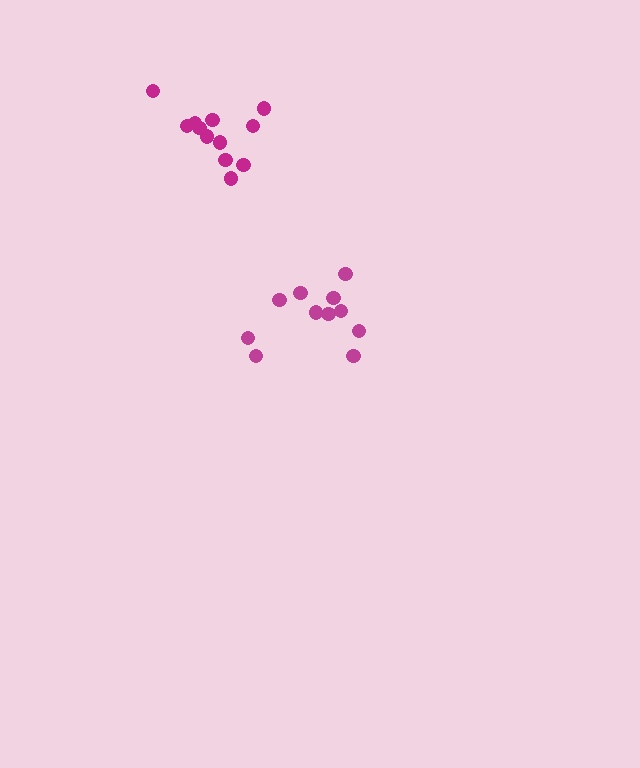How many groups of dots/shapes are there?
There are 2 groups.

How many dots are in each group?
Group 1: 12 dots, Group 2: 11 dots (23 total).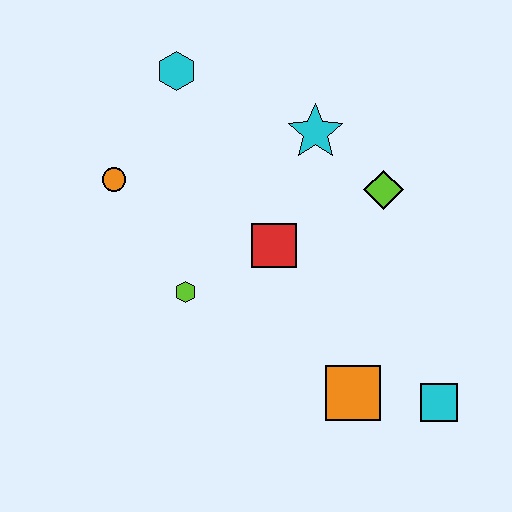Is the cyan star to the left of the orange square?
Yes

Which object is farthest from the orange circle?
The cyan square is farthest from the orange circle.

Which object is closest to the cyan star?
The lime diamond is closest to the cyan star.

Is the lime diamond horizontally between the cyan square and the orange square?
Yes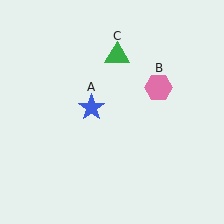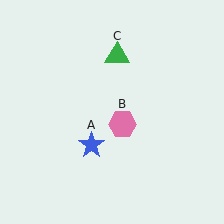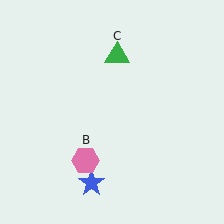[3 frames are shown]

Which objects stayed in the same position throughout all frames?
Green triangle (object C) remained stationary.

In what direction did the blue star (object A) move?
The blue star (object A) moved down.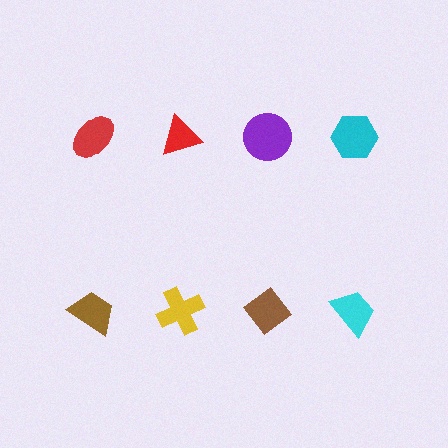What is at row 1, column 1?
A red ellipse.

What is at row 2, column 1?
A brown trapezoid.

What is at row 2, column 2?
A yellow cross.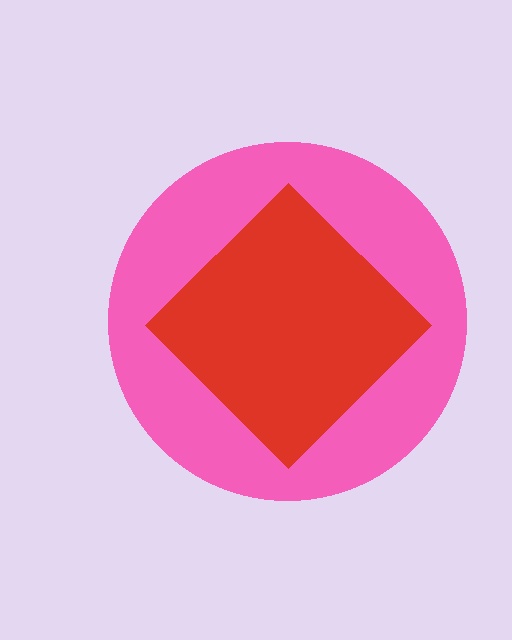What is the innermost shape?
The red diamond.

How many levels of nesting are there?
2.